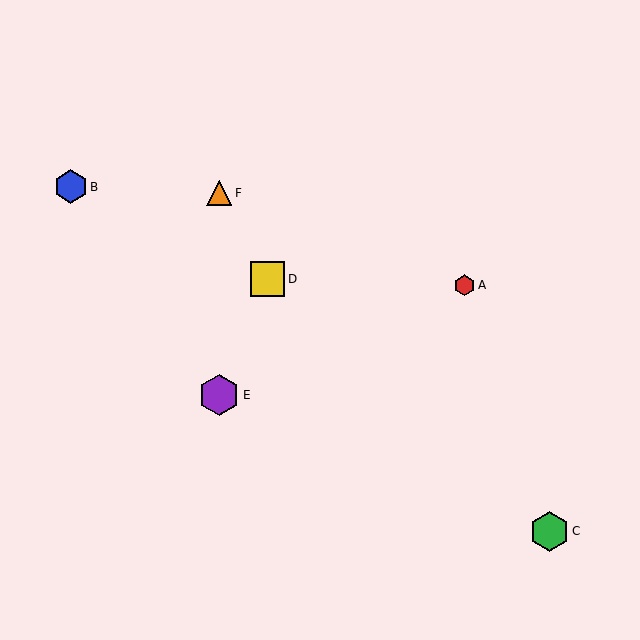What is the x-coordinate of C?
Object C is at x≈550.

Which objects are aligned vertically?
Objects E, F are aligned vertically.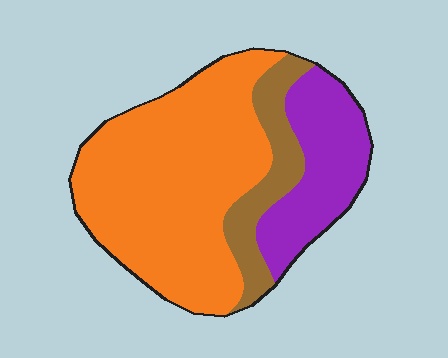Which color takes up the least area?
Brown, at roughly 15%.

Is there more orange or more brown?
Orange.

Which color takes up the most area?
Orange, at roughly 60%.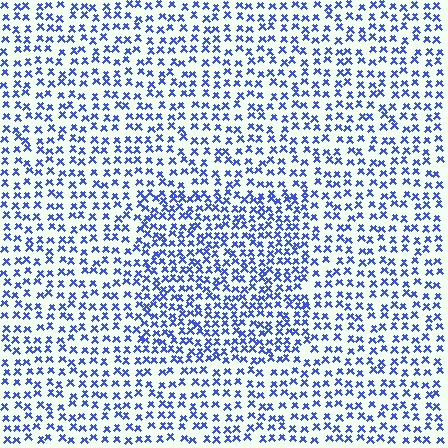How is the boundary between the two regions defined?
The boundary is defined by a change in element density (approximately 1.6x ratio). All elements are the same color, size, and shape.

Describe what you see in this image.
The image contains small blue elements arranged at two different densities. A rectangle-shaped region is visible where the elements are more densely packed than the surrounding area.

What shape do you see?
I see a rectangle.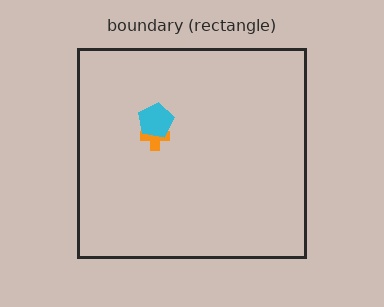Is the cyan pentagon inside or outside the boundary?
Inside.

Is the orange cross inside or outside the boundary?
Inside.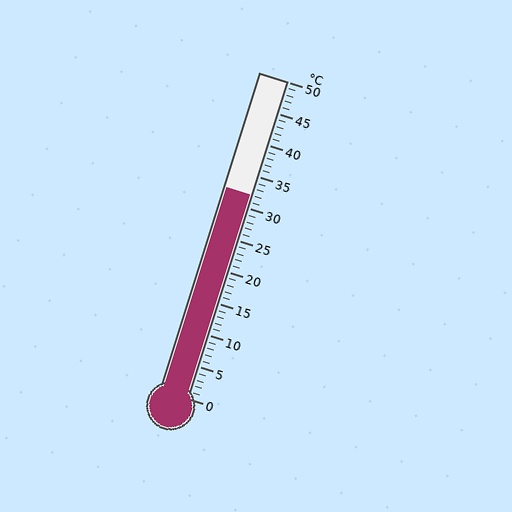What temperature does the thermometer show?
The thermometer shows approximately 32°C.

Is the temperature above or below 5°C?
The temperature is above 5°C.